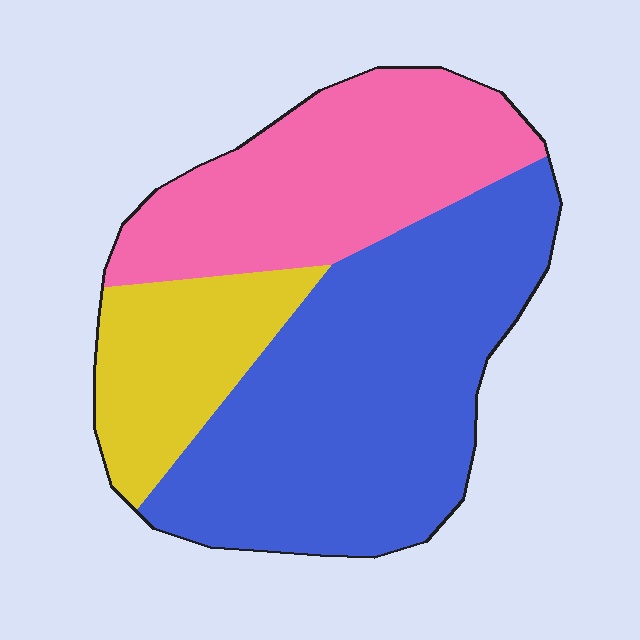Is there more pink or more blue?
Blue.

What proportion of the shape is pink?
Pink takes up between a sixth and a third of the shape.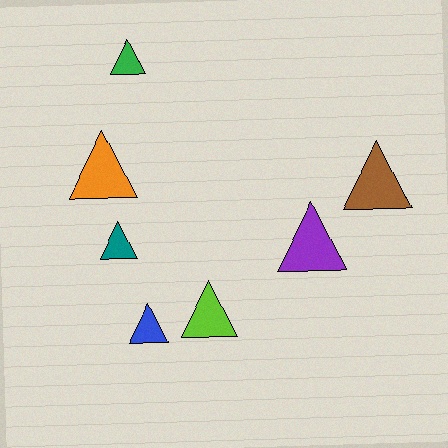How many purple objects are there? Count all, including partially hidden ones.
There is 1 purple object.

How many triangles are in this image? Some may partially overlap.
There are 7 triangles.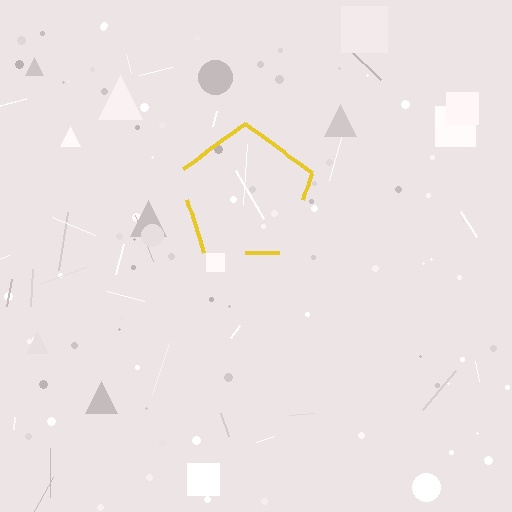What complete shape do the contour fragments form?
The contour fragments form a pentagon.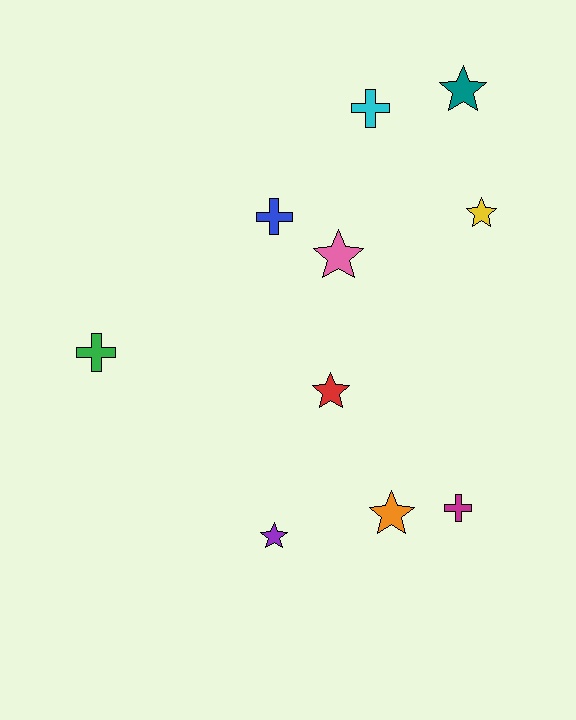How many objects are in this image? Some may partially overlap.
There are 10 objects.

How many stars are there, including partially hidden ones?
There are 6 stars.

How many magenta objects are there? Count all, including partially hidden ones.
There is 1 magenta object.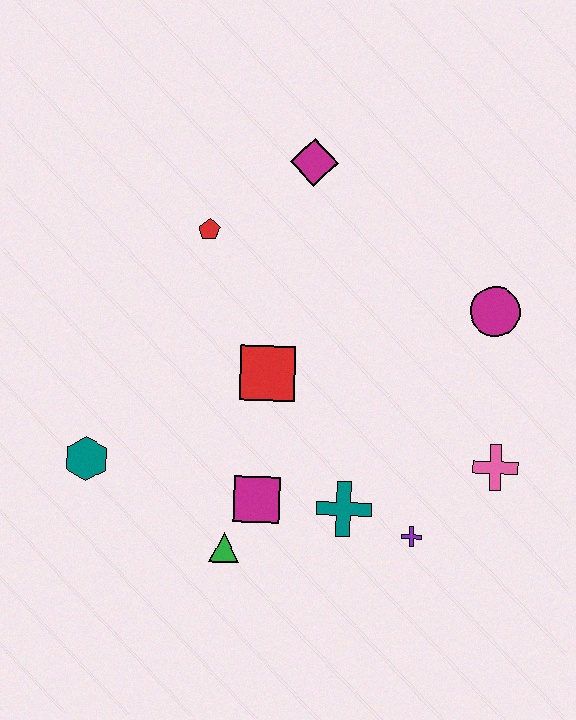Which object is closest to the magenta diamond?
The red pentagon is closest to the magenta diamond.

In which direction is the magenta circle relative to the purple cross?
The magenta circle is above the purple cross.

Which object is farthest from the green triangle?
The magenta diamond is farthest from the green triangle.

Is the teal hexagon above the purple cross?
Yes